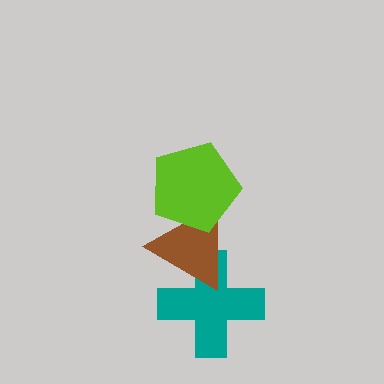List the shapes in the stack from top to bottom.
From top to bottom: the lime pentagon, the brown triangle, the teal cross.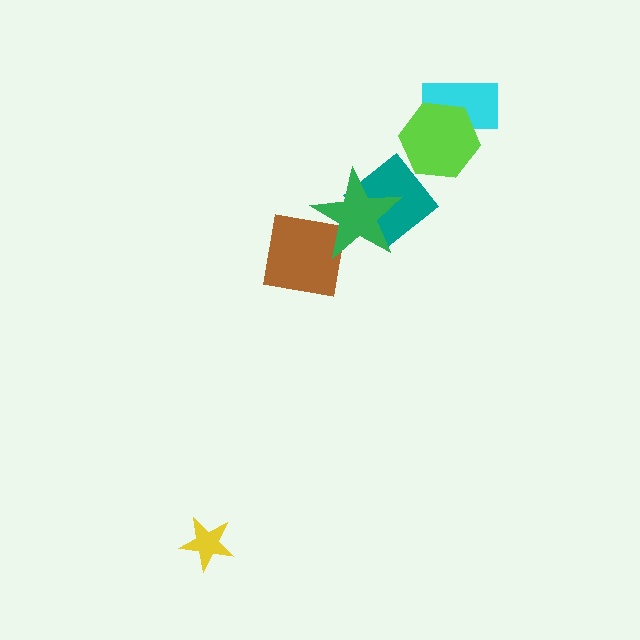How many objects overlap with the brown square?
1 object overlaps with the brown square.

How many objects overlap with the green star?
2 objects overlap with the green star.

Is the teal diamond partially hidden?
Yes, it is partially covered by another shape.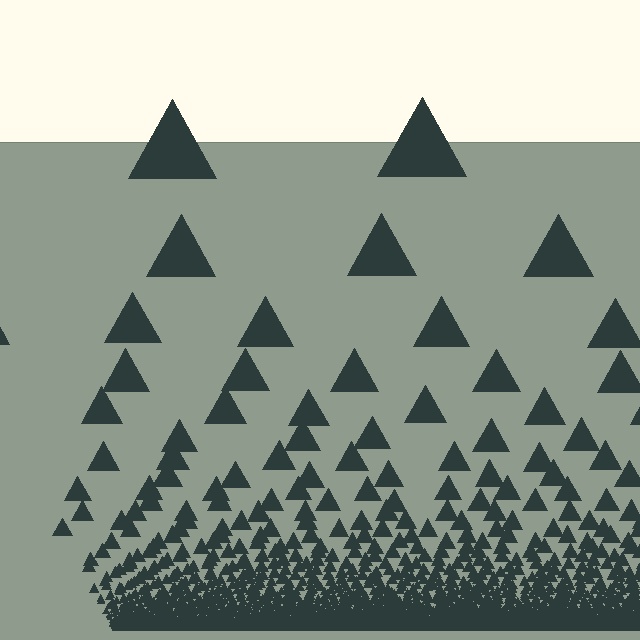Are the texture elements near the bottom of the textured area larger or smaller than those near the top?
Smaller. The gradient is inverted — elements near the bottom are smaller and denser.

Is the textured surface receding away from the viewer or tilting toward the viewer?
The surface appears to tilt toward the viewer. Texture elements get larger and sparser toward the top.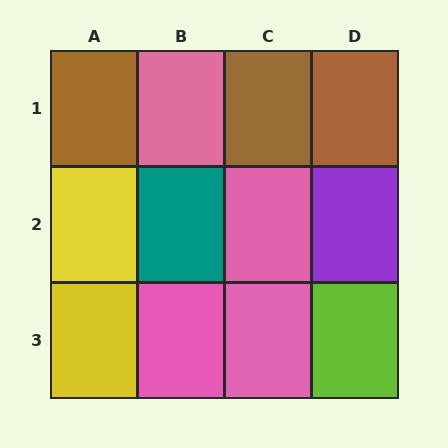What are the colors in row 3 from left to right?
Yellow, pink, pink, lime.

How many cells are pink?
4 cells are pink.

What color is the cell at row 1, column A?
Brown.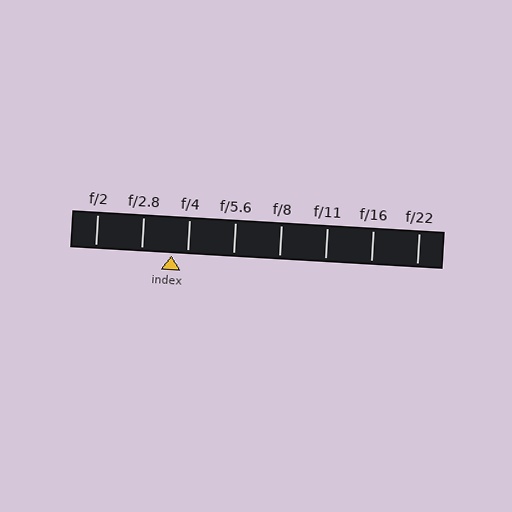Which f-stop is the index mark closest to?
The index mark is closest to f/4.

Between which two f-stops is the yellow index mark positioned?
The index mark is between f/2.8 and f/4.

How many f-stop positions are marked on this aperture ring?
There are 8 f-stop positions marked.